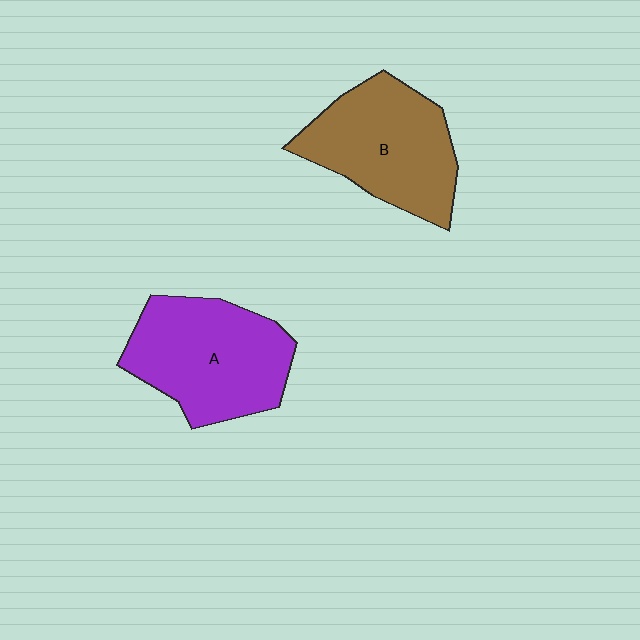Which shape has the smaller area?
Shape B (brown).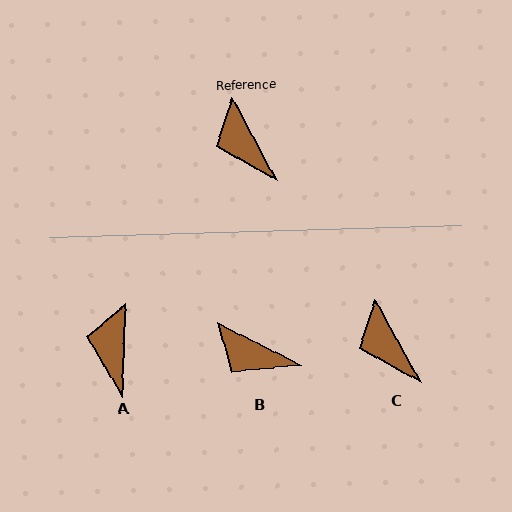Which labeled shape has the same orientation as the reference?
C.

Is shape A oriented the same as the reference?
No, it is off by about 31 degrees.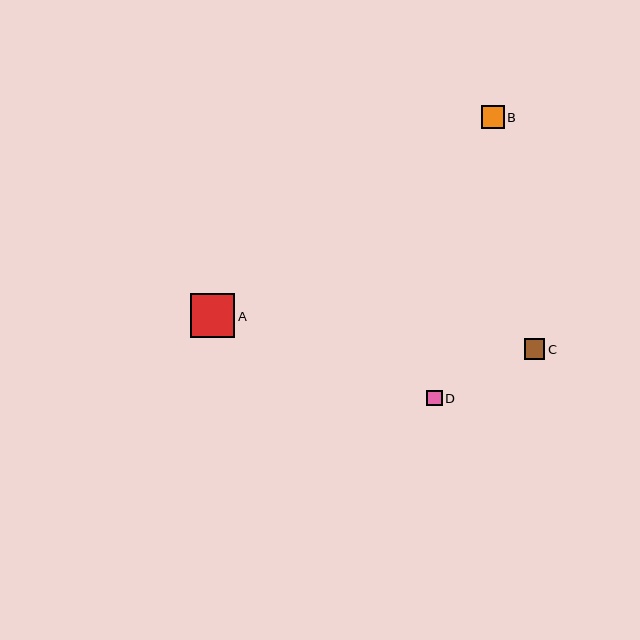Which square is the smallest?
Square D is the smallest with a size of approximately 15 pixels.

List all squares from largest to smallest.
From largest to smallest: A, B, C, D.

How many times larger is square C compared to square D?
Square C is approximately 1.3 times the size of square D.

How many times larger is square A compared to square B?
Square A is approximately 1.9 times the size of square B.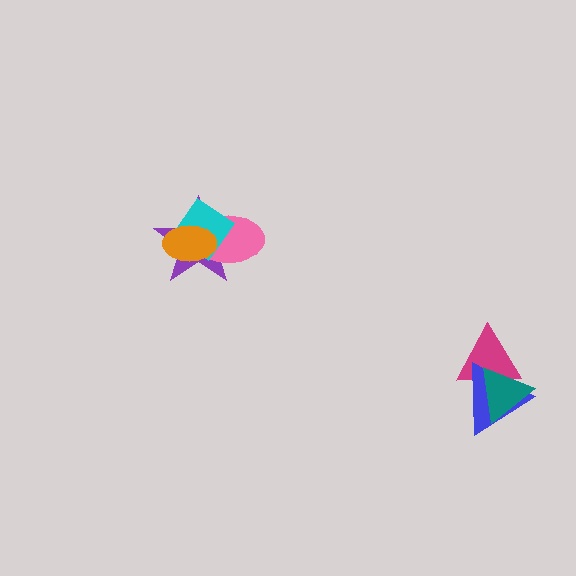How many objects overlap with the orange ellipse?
3 objects overlap with the orange ellipse.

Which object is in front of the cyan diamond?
The orange ellipse is in front of the cyan diamond.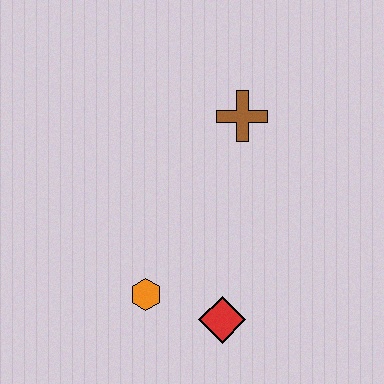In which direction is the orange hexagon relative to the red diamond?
The orange hexagon is to the left of the red diamond.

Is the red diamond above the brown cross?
No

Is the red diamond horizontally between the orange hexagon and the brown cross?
Yes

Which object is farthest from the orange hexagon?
The brown cross is farthest from the orange hexagon.